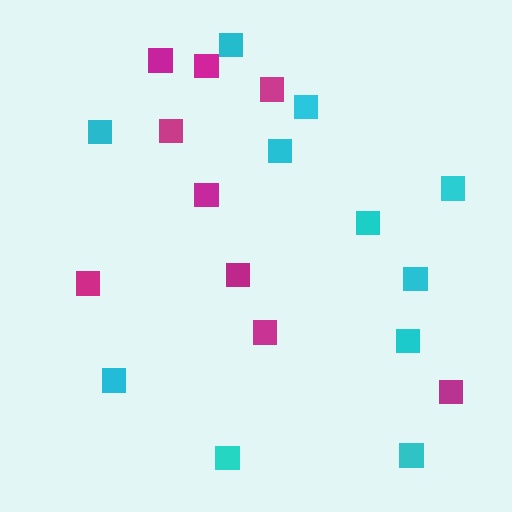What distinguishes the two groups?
There are 2 groups: one group of cyan squares (11) and one group of magenta squares (9).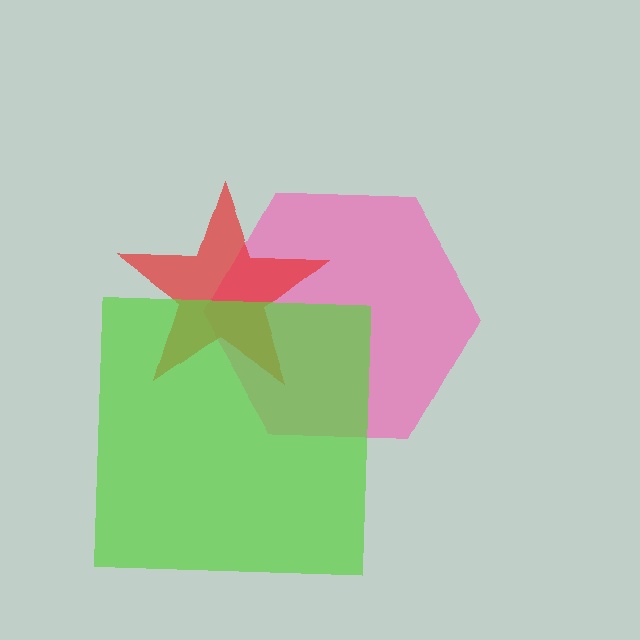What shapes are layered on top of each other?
The layered shapes are: a pink hexagon, a red star, a lime square.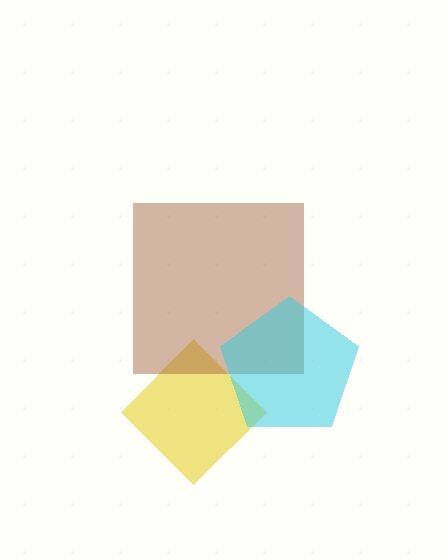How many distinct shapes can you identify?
There are 3 distinct shapes: a yellow diamond, a brown square, a cyan pentagon.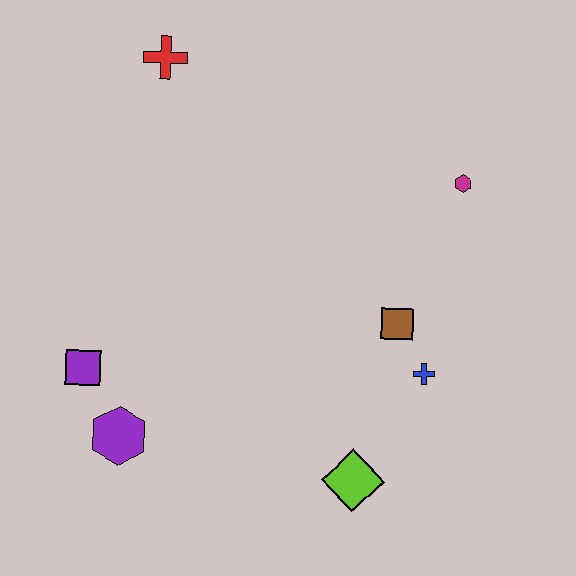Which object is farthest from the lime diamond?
The red cross is farthest from the lime diamond.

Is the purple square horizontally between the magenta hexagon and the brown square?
No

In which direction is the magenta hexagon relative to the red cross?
The magenta hexagon is to the right of the red cross.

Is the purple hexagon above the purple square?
No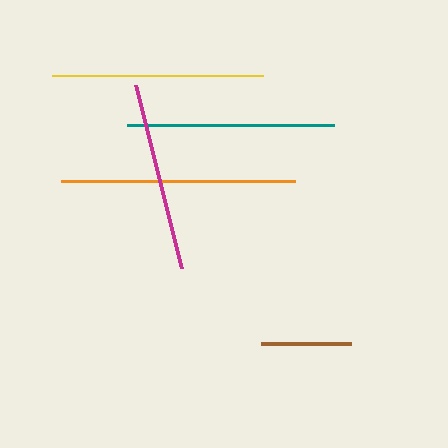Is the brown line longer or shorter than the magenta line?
The magenta line is longer than the brown line.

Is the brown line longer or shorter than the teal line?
The teal line is longer than the brown line.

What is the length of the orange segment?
The orange segment is approximately 233 pixels long.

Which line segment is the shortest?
The brown line is the shortest at approximately 90 pixels.